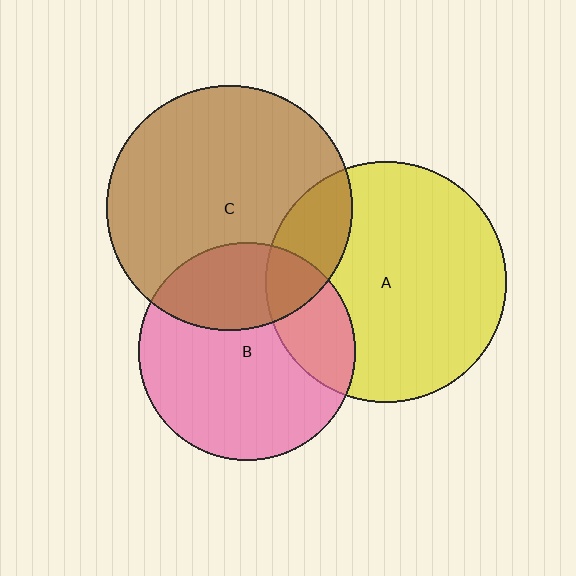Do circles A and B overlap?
Yes.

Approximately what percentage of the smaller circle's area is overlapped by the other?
Approximately 25%.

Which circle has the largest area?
Circle C (brown).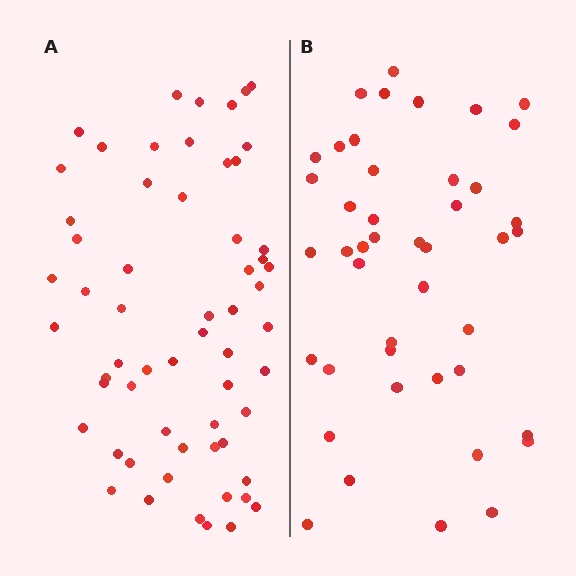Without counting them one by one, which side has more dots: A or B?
Region A (the left region) has more dots.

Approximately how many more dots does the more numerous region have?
Region A has approximately 15 more dots than region B.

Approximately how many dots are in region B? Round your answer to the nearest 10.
About 40 dots. (The exact count is 44, which rounds to 40.)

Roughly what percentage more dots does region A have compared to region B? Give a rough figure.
About 35% more.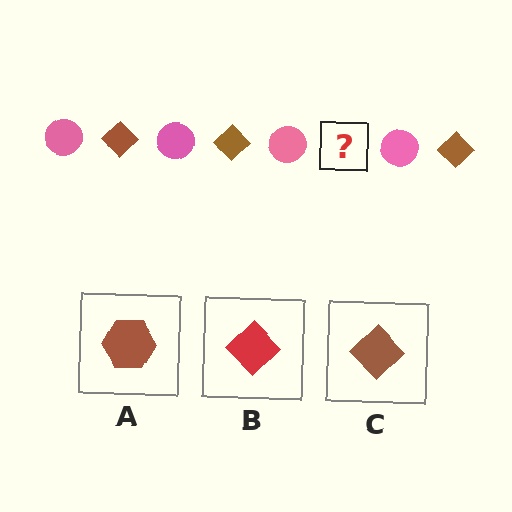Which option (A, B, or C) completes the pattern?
C.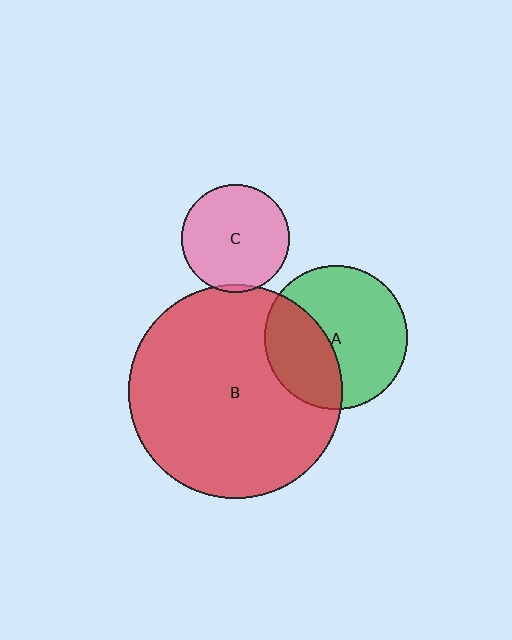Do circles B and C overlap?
Yes.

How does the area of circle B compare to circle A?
Approximately 2.2 times.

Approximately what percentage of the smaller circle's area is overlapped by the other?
Approximately 5%.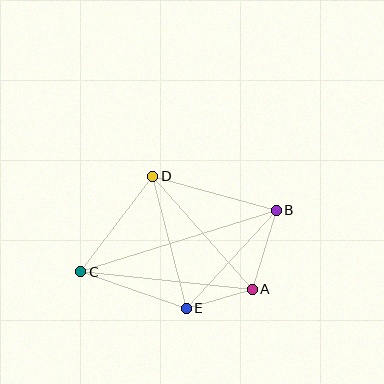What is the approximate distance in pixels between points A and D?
The distance between A and D is approximately 151 pixels.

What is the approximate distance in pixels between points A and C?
The distance between A and C is approximately 172 pixels.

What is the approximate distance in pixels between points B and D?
The distance between B and D is approximately 128 pixels.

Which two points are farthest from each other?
Points B and C are farthest from each other.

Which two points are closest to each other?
Points A and E are closest to each other.